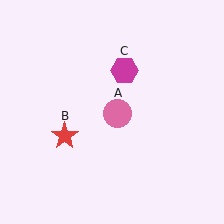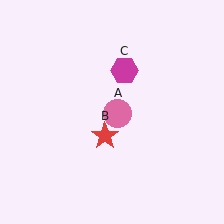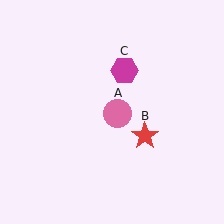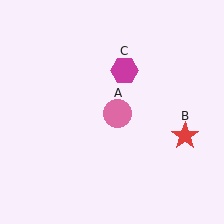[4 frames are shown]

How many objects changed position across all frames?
1 object changed position: red star (object B).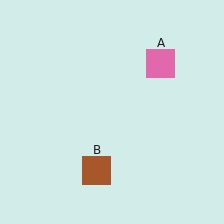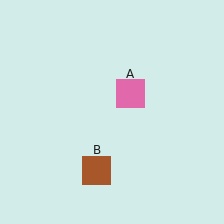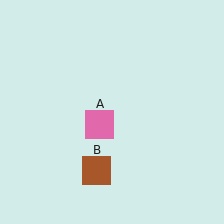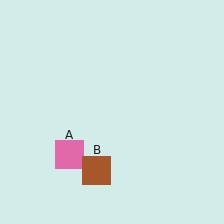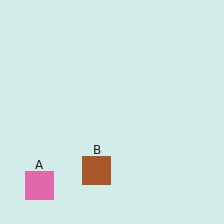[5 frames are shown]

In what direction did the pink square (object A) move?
The pink square (object A) moved down and to the left.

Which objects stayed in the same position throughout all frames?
Brown square (object B) remained stationary.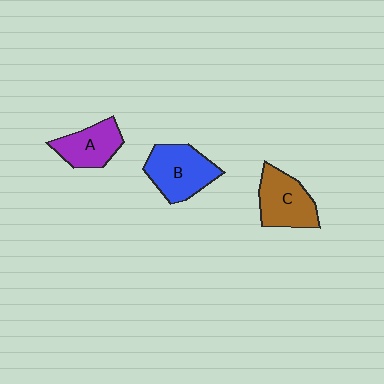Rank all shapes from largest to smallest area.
From largest to smallest: B (blue), C (brown), A (purple).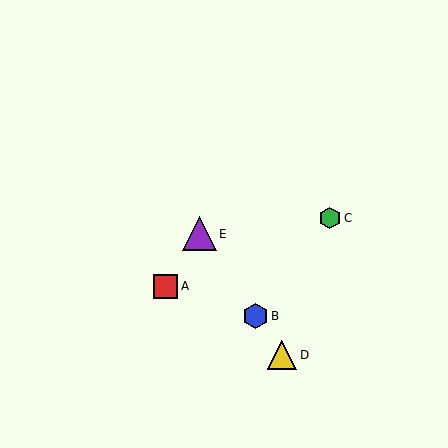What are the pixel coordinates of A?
Object A is at (166, 286).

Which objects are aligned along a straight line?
Objects B, D, E are aligned along a straight line.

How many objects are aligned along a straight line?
3 objects (B, D, E) are aligned along a straight line.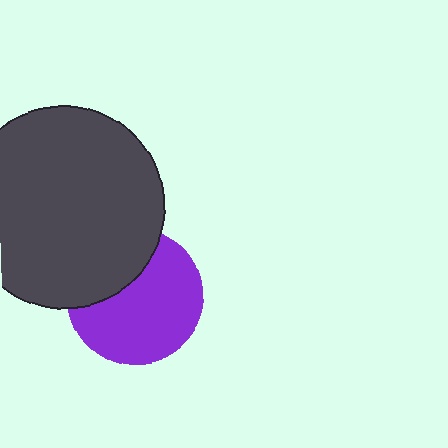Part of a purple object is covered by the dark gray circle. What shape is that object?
It is a circle.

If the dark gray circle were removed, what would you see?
You would see the complete purple circle.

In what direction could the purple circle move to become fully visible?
The purple circle could move down. That would shift it out from behind the dark gray circle entirely.